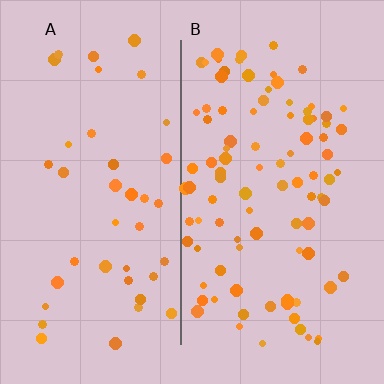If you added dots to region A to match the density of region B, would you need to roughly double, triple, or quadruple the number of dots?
Approximately double.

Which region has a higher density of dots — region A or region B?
B (the right).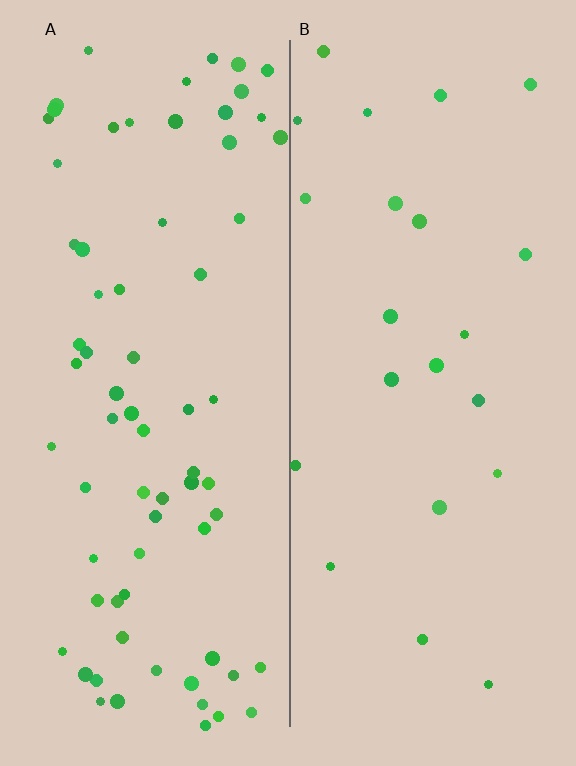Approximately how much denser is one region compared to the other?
Approximately 3.2× — region A over region B.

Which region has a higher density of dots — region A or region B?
A (the left).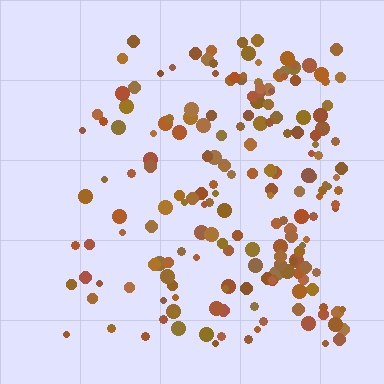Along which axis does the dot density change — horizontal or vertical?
Horizontal.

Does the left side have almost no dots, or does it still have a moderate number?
Still a moderate number, just noticeably fewer than the right.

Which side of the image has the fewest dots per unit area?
The left.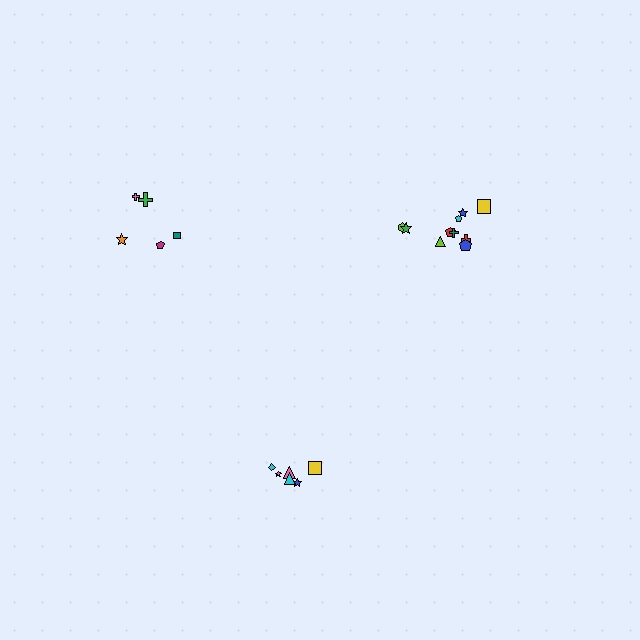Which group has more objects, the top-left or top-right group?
The top-right group.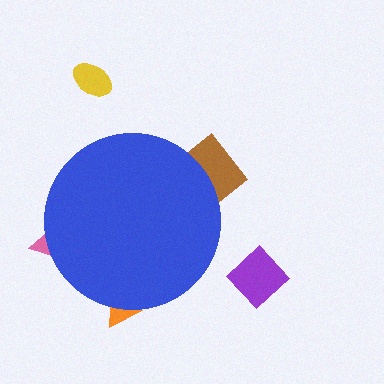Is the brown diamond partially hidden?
Yes, the brown diamond is partially hidden behind the blue circle.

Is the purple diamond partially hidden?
No, the purple diamond is fully visible.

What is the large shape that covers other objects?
A blue circle.